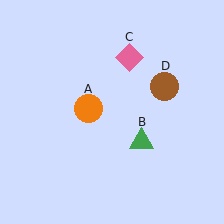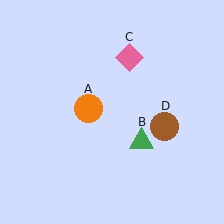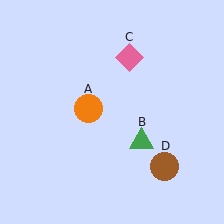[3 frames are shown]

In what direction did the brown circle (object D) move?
The brown circle (object D) moved down.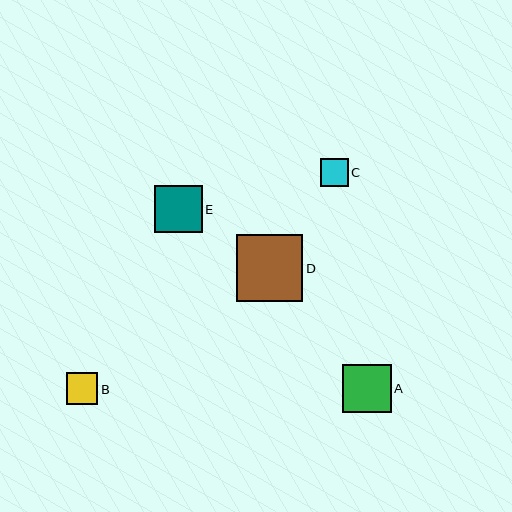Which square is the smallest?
Square C is the smallest with a size of approximately 28 pixels.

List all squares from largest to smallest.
From largest to smallest: D, A, E, B, C.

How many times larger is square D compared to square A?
Square D is approximately 1.4 times the size of square A.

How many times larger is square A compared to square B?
Square A is approximately 1.5 times the size of square B.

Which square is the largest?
Square D is the largest with a size of approximately 67 pixels.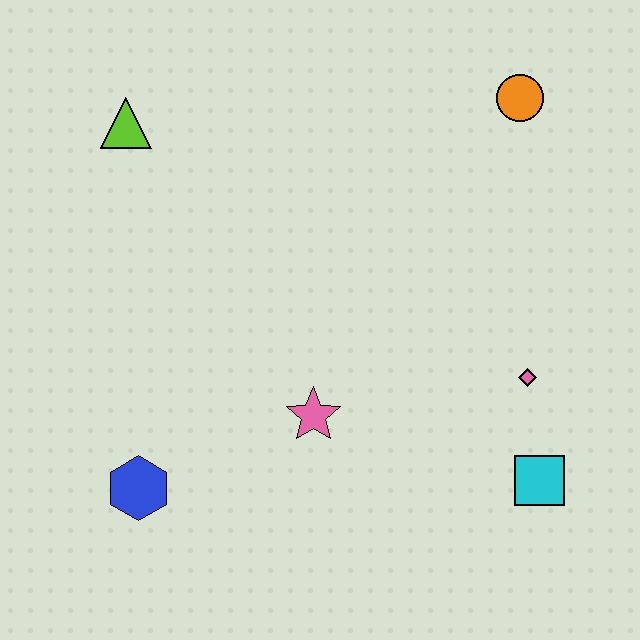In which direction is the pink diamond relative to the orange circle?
The pink diamond is below the orange circle.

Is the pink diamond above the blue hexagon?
Yes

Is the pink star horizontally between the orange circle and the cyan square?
No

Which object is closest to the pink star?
The blue hexagon is closest to the pink star.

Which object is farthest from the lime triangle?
The cyan square is farthest from the lime triangle.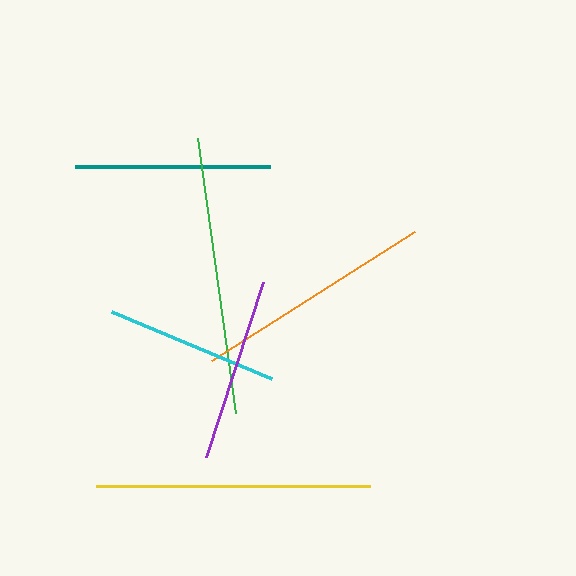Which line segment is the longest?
The green line is the longest at approximately 277 pixels.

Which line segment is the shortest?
The cyan line is the shortest at approximately 174 pixels.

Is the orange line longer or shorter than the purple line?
The orange line is longer than the purple line.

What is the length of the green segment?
The green segment is approximately 277 pixels long.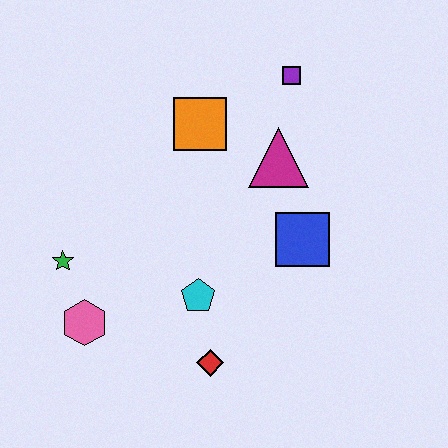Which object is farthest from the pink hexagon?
The purple square is farthest from the pink hexagon.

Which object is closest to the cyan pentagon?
The red diamond is closest to the cyan pentagon.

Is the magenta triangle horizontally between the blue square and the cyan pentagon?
Yes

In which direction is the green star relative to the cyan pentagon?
The green star is to the left of the cyan pentagon.